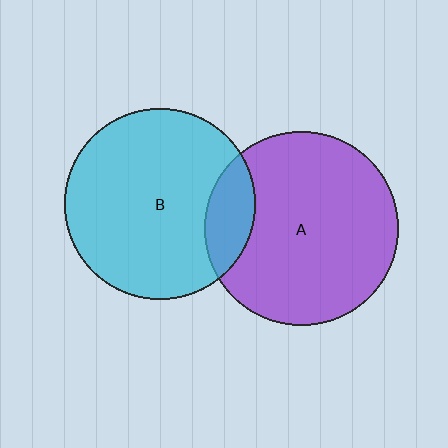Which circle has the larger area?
Circle A (purple).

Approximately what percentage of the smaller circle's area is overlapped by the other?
Approximately 15%.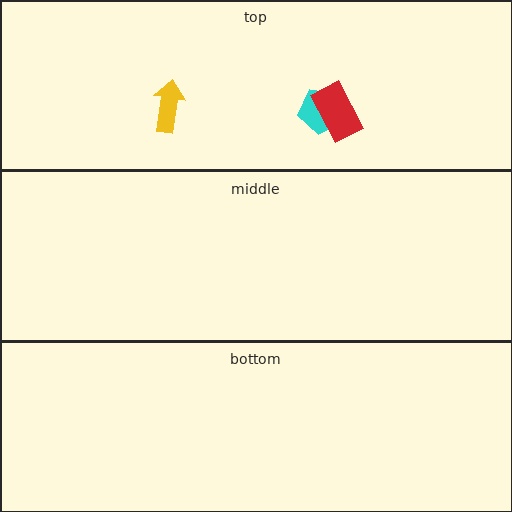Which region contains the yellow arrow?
The top region.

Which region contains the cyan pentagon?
The top region.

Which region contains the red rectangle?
The top region.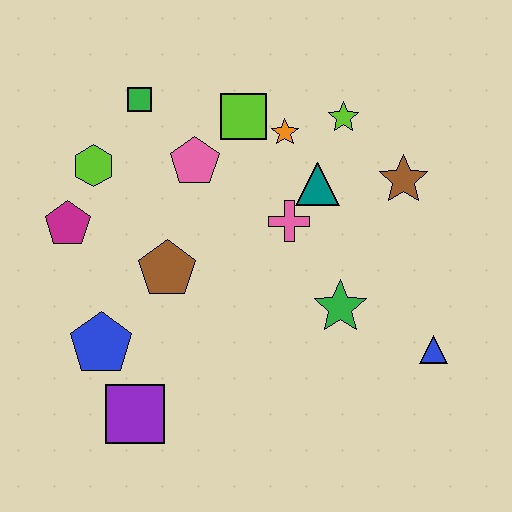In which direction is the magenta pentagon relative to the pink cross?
The magenta pentagon is to the left of the pink cross.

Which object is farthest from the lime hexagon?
The blue triangle is farthest from the lime hexagon.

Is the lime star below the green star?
No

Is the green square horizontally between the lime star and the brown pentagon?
No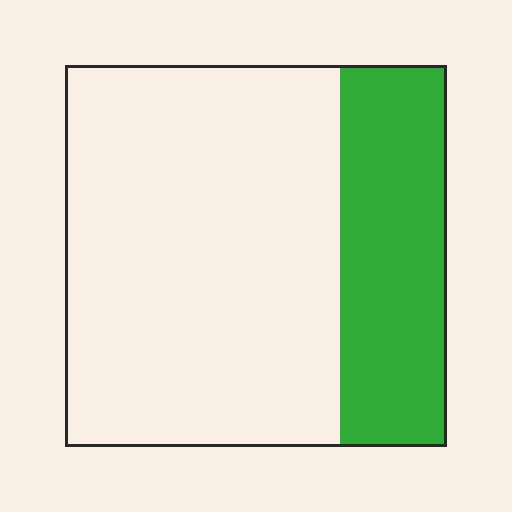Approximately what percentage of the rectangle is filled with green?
Approximately 30%.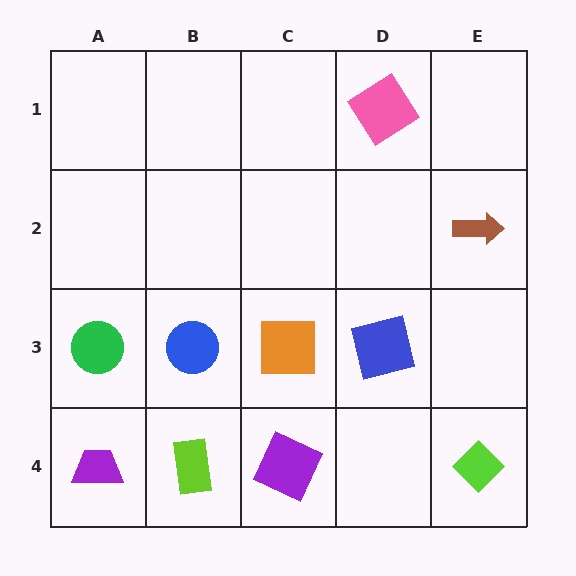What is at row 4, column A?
A purple trapezoid.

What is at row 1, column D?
A pink diamond.